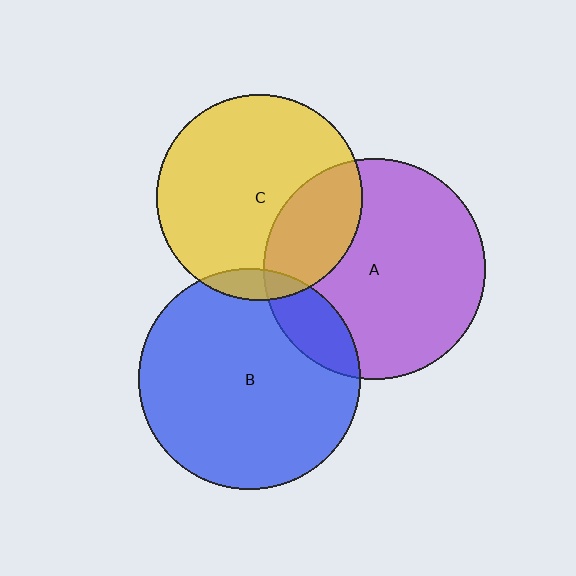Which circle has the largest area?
Circle B (blue).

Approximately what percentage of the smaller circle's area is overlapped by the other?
Approximately 5%.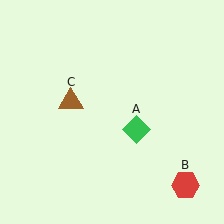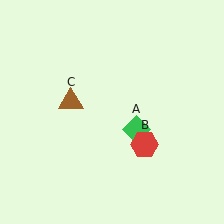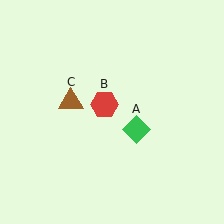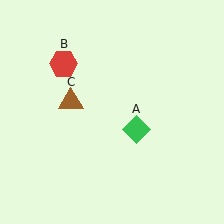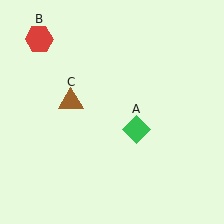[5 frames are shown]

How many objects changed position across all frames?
1 object changed position: red hexagon (object B).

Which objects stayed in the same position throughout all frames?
Green diamond (object A) and brown triangle (object C) remained stationary.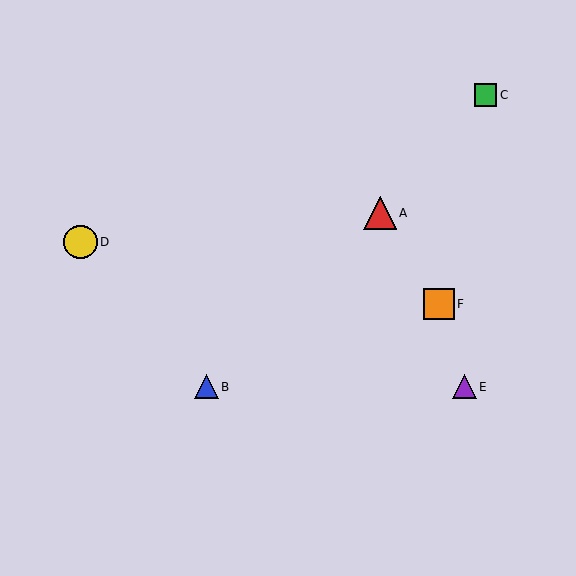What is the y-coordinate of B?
Object B is at y≈387.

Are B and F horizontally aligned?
No, B is at y≈387 and F is at y≈304.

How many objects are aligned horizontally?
2 objects (B, E) are aligned horizontally.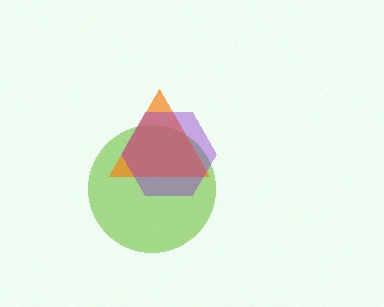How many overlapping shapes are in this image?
There are 3 overlapping shapes in the image.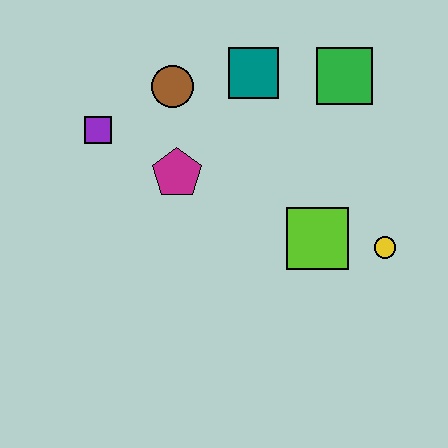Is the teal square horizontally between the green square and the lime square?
No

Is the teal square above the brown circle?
Yes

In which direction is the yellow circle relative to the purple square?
The yellow circle is to the right of the purple square.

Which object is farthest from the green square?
The purple square is farthest from the green square.